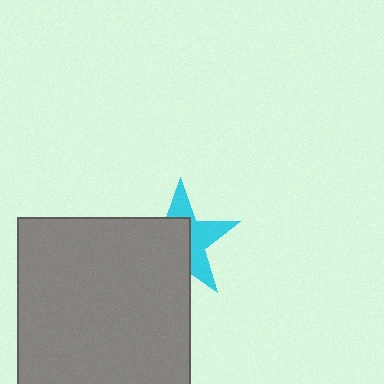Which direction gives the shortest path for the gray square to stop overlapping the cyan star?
Moving toward the lower-left gives the shortest separation.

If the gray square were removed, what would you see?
You would see the complete cyan star.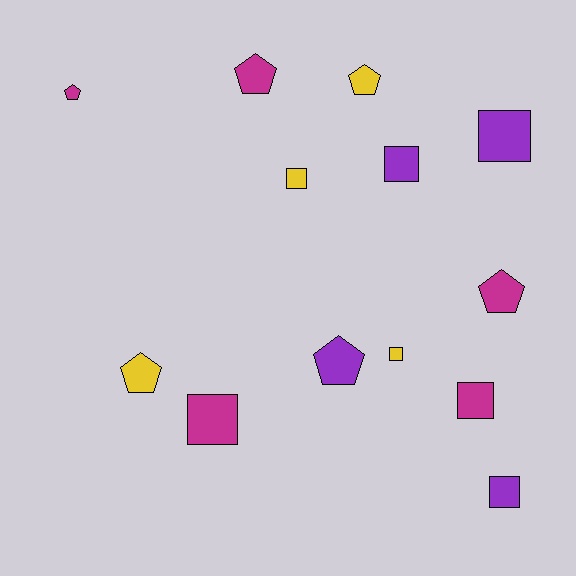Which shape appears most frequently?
Square, with 7 objects.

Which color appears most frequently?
Magenta, with 5 objects.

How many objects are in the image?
There are 13 objects.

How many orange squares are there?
There are no orange squares.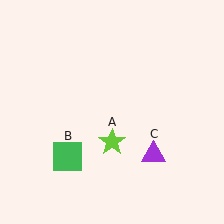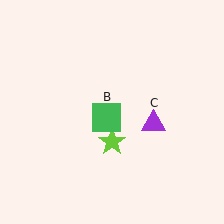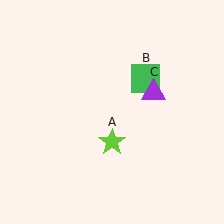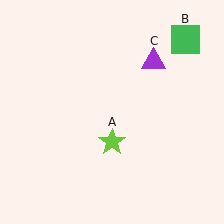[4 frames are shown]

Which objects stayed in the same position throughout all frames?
Lime star (object A) remained stationary.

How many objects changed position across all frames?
2 objects changed position: green square (object B), purple triangle (object C).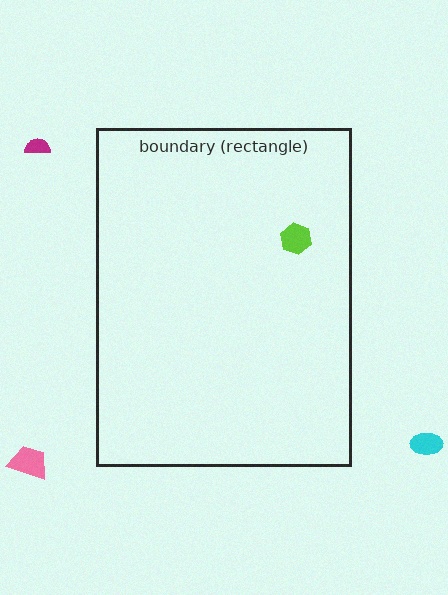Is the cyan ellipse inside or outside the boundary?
Outside.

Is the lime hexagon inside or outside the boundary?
Inside.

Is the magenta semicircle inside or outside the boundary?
Outside.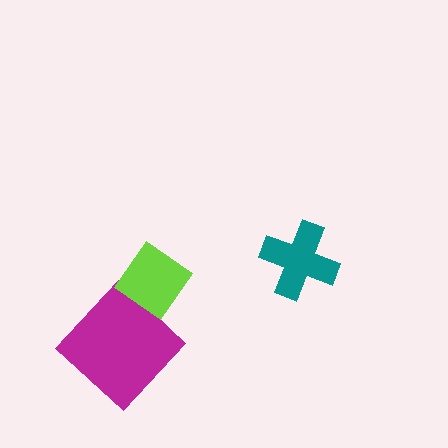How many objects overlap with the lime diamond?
1 object overlaps with the lime diamond.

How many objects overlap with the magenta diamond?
1 object overlaps with the magenta diamond.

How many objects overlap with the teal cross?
0 objects overlap with the teal cross.